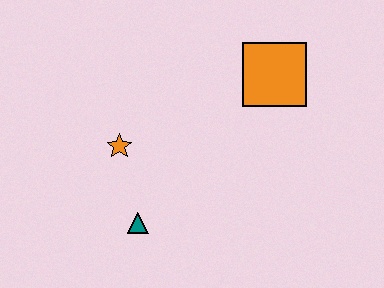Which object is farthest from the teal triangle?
The orange square is farthest from the teal triangle.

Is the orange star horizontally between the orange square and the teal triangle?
No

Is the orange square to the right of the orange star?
Yes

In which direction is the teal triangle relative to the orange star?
The teal triangle is below the orange star.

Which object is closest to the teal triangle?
The orange star is closest to the teal triangle.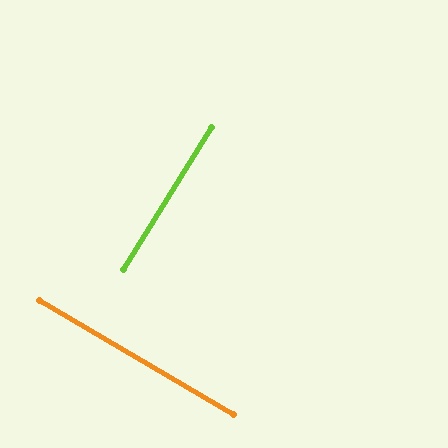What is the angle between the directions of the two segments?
Approximately 88 degrees.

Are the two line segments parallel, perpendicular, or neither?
Perpendicular — they meet at approximately 88°.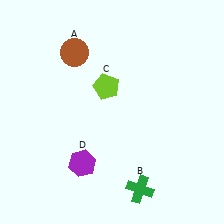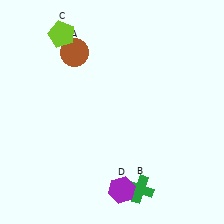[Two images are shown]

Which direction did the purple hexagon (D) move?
The purple hexagon (D) moved right.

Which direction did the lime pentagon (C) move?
The lime pentagon (C) moved up.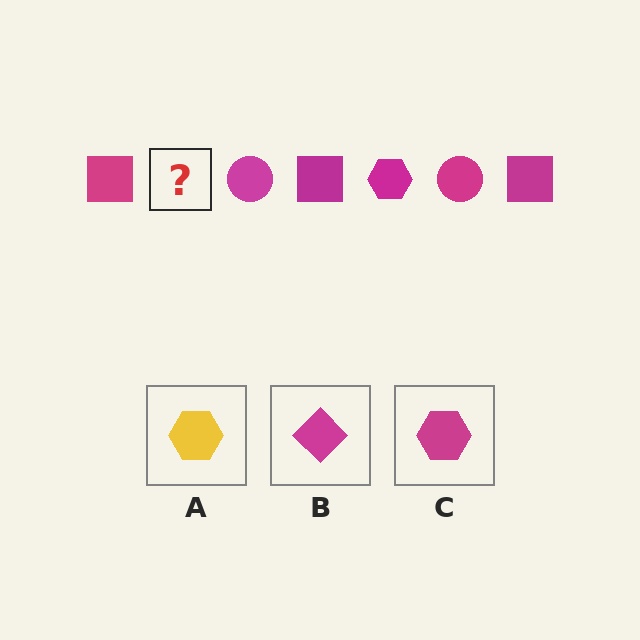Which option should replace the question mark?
Option C.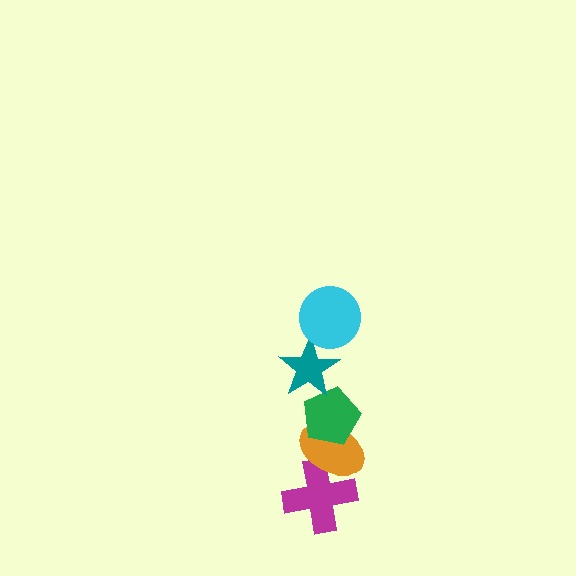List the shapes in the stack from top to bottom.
From top to bottom: the cyan circle, the teal star, the green pentagon, the orange ellipse, the magenta cross.